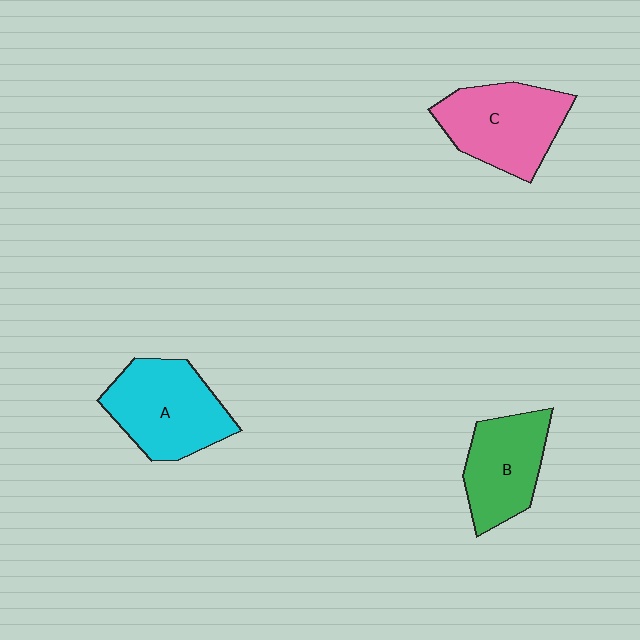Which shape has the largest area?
Shape A (cyan).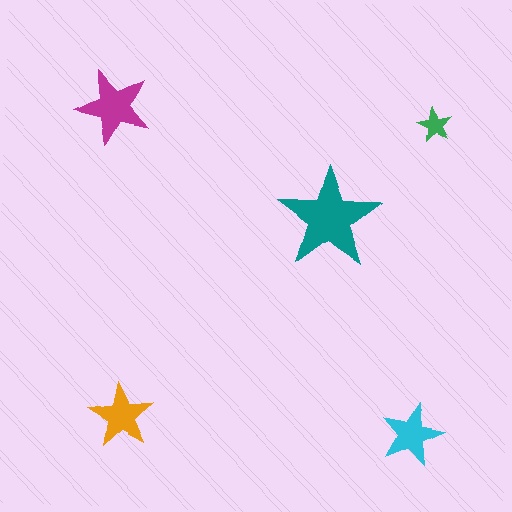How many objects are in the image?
There are 5 objects in the image.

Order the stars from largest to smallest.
the teal one, the magenta one, the orange one, the cyan one, the green one.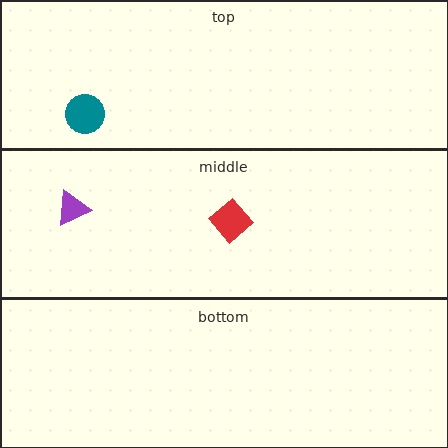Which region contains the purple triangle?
The middle region.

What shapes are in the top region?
The teal circle.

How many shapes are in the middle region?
2.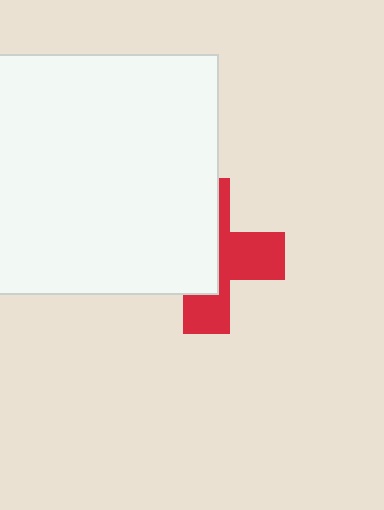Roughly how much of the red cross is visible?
About half of it is visible (roughly 45%).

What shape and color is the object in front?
The object in front is a white square.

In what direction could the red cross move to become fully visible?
The red cross could move right. That would shift it out from behind the white square entirely.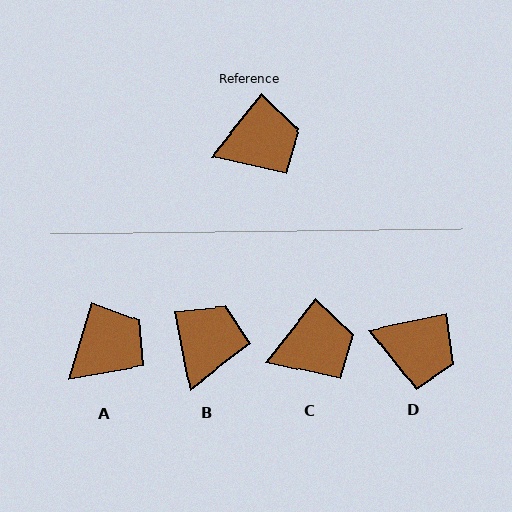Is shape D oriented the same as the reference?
No, it is off by about 39 degrees.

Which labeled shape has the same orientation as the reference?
C.